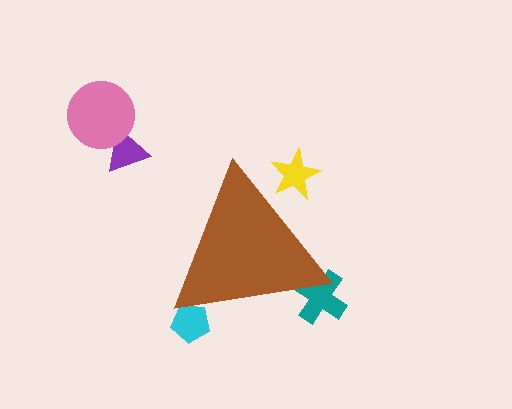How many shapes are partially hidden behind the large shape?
3 shapes are partially hidden.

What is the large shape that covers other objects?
A brown triangle.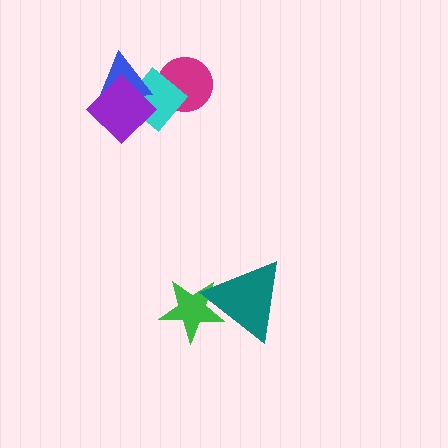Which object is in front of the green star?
The teal triangle is in front of the green star.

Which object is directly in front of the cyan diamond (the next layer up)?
The blue triangle is directly in front of the cyan diamond.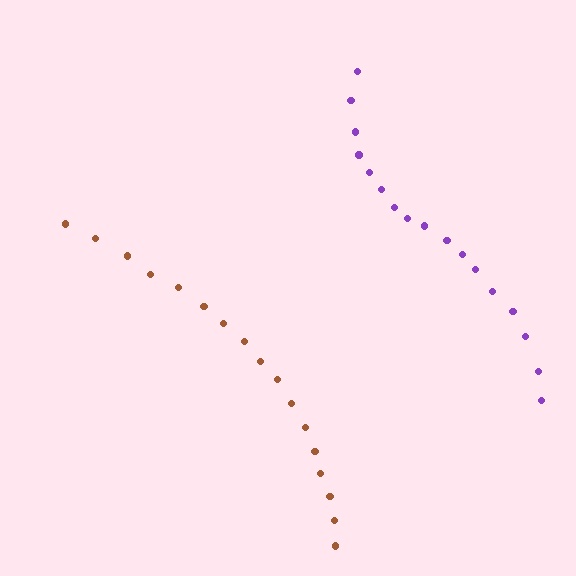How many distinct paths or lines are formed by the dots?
There are 2 distinct paths.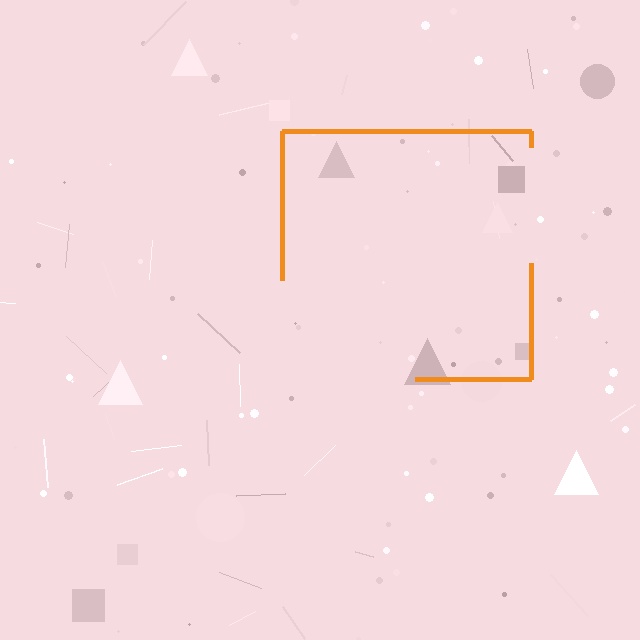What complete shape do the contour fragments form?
The contour fragments form a square.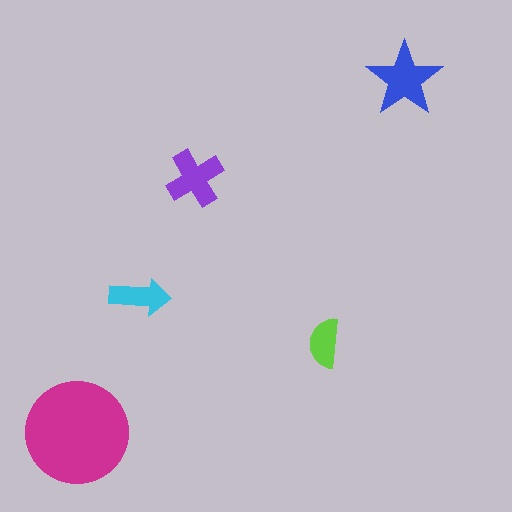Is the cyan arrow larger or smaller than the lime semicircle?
Larger.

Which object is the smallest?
The lime semicircle.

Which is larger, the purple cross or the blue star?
The blue star.